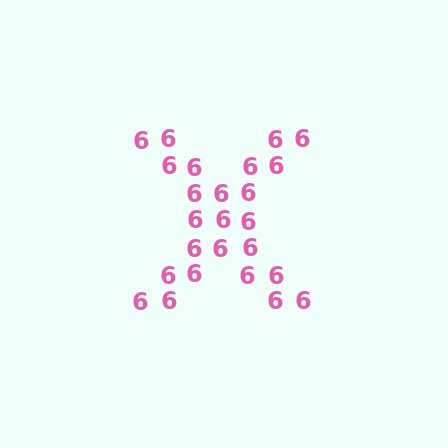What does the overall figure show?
The overall figure shows the letter X.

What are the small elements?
The small elements are digit 6's.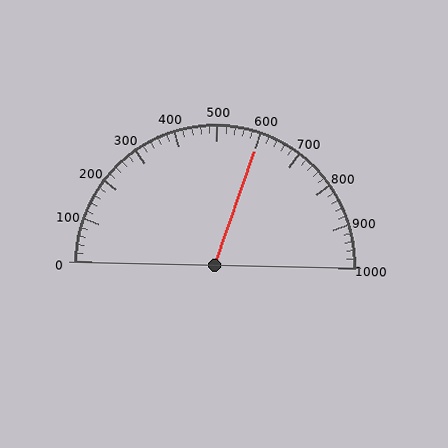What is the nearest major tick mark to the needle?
The nearest major tick mark is 600.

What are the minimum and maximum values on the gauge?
The gauge ranges from 0 to 1000.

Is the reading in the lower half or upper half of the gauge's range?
The reading is in the upper half of the range (0 to 1000).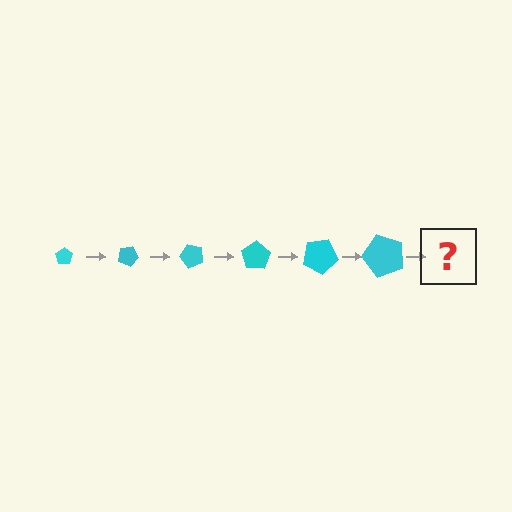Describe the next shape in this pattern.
It should be a pentagon, larger than the previous one and rotated 150 degrees from the start.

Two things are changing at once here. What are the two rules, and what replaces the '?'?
The two rules are that the pentagon grows larger each step and it rotates 25 degrees each step. The '?' should be a pentagon, larger than the previous one and rotated 150 degrees from the start.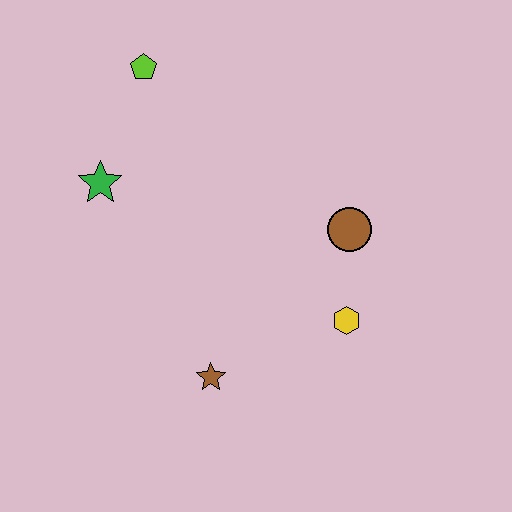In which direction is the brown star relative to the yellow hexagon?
The brown star is to the left of the yellow hexagon.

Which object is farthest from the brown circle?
The lime pentagon is farthest from the brown circle.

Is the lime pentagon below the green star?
No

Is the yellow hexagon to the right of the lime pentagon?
Yes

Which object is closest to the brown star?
The yellow hexagon is closest to the brown star.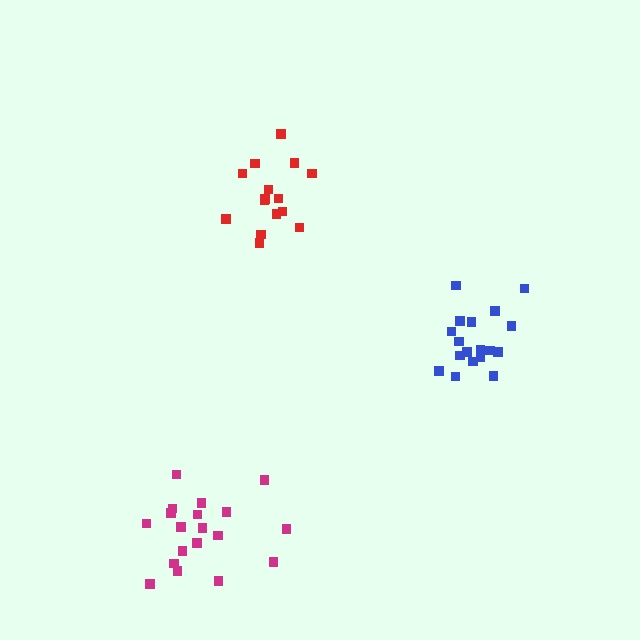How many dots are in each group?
Group 1: 18 dots, Group 2: 15 dots, Group 3: 19 dots (52 total).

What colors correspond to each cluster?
The clusters are colored: blue, red, magenta.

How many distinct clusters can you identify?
There are 3 distinct clusters.